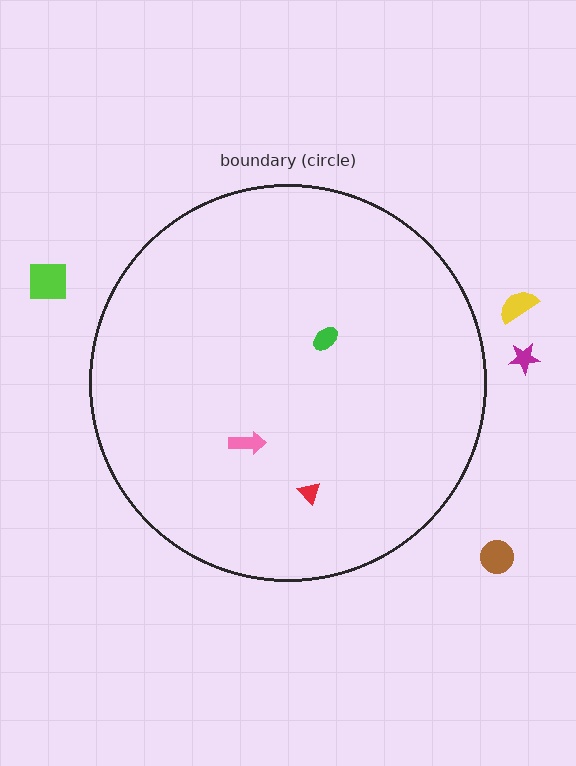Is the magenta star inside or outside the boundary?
Outside.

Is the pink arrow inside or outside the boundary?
Inside.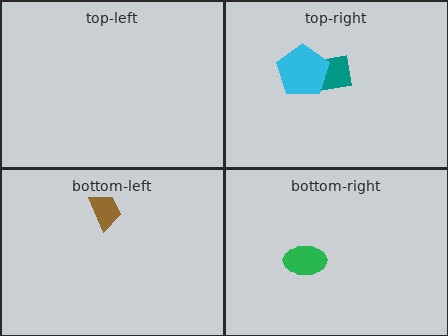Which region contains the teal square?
The top-right region.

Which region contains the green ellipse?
The bottom-right region.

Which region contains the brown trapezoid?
The bottom-left region.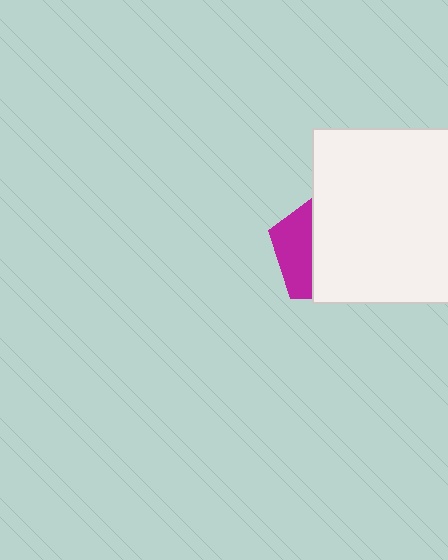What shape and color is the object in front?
The object in front is a white square.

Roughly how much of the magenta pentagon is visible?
A small part of it is visible (roughly 32%).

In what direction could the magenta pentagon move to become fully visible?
The magenta pentagon could move left. That would shift it out from behind the white square entirely.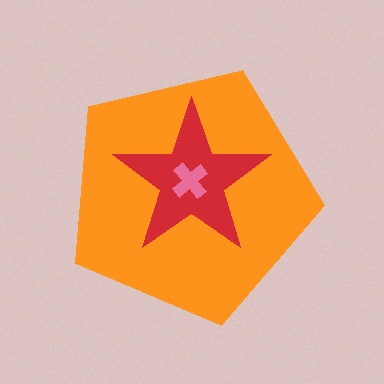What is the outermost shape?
The orange pentagon.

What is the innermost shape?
The pink cross.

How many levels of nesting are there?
3.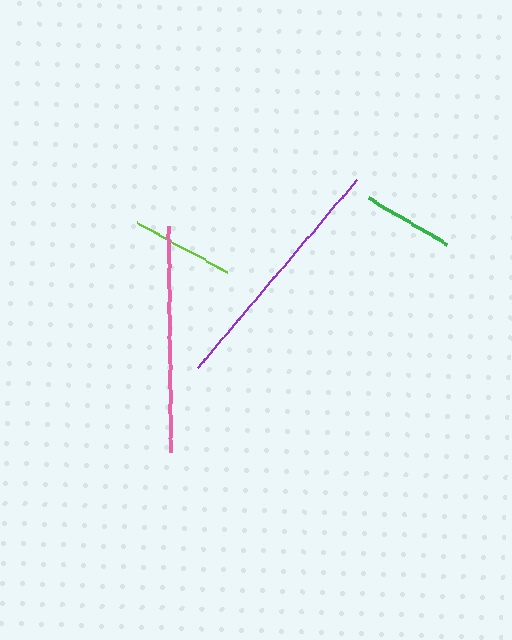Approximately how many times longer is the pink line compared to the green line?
The pink line is approximately 2.5 times the length of the green line.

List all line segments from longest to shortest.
From longest to shortest: purple, pink, lime, green.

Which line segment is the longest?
The purple line is the longest at approximately 247 pixels.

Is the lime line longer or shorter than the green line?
The lime line is longer than the green line.